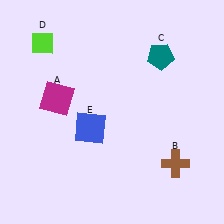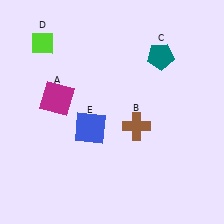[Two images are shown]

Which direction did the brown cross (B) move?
The brown cross (B) moved left.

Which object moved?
The brown cross (B) moved left.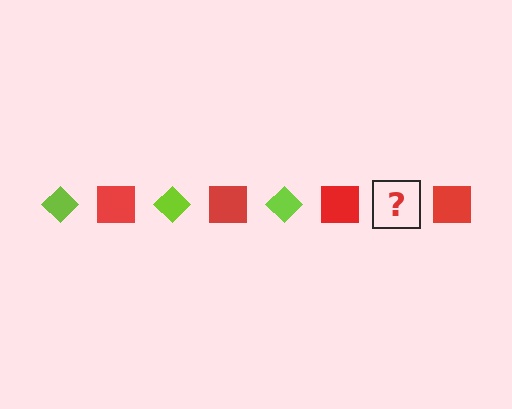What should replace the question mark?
The question mark should be replaced with a lime diamond.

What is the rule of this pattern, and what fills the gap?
The rule is that the pattern alternates between lime diamond and red square. The gap should be filled with a lime diamond.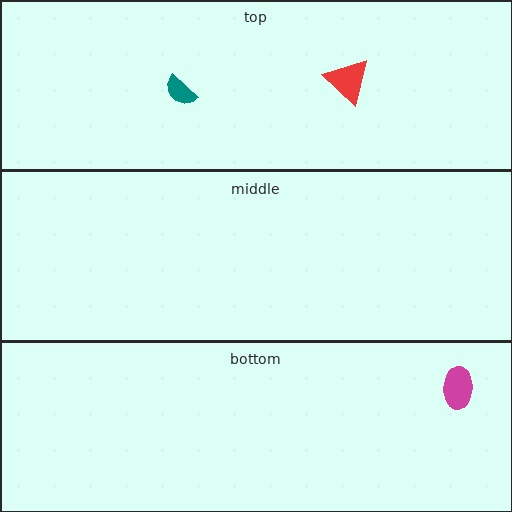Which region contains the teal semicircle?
The top region.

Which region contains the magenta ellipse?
The bottom region.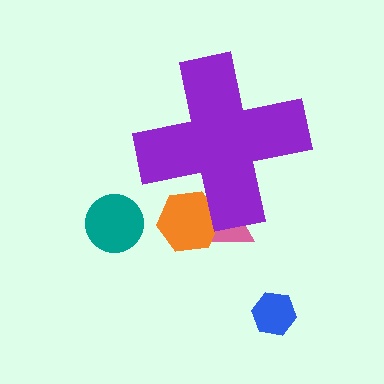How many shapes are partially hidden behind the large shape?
2 shapes are partially hidden.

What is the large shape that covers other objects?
A purple cross.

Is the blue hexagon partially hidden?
No, the blue hexagon is fully visible.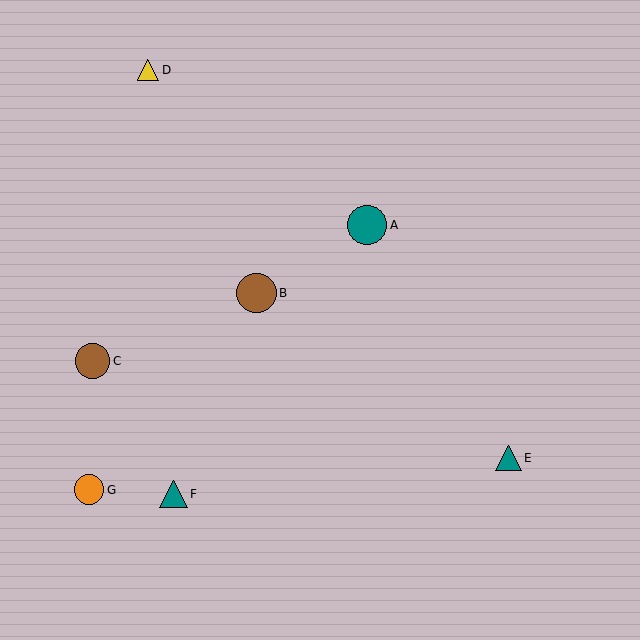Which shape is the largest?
The brown circle (labeled B) is the largest.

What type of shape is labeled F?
Shape F is a teal triangle.